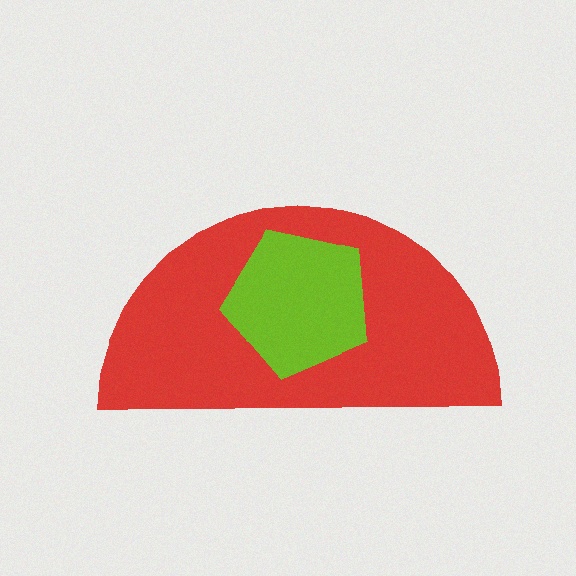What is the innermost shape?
The lime pentagon.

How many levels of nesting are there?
2.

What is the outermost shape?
The red semicircle.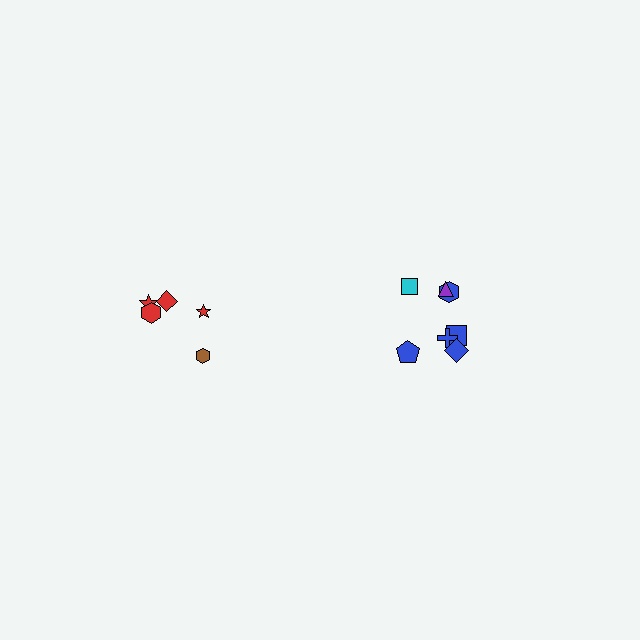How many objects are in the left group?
There are 5 objects.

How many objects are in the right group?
There are 7 objects.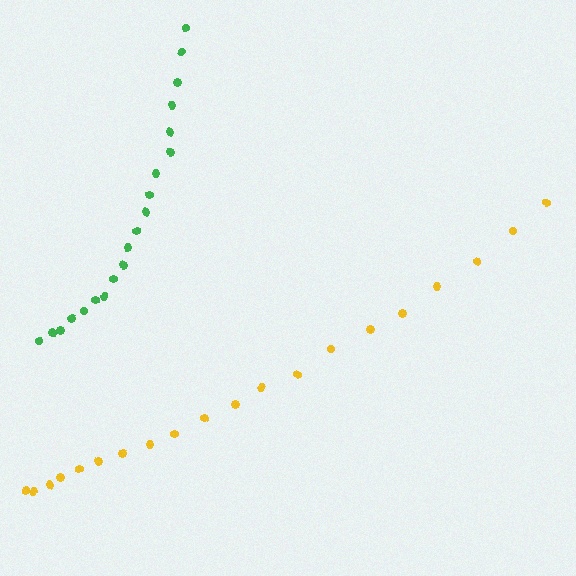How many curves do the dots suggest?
There are 2 distinct paths.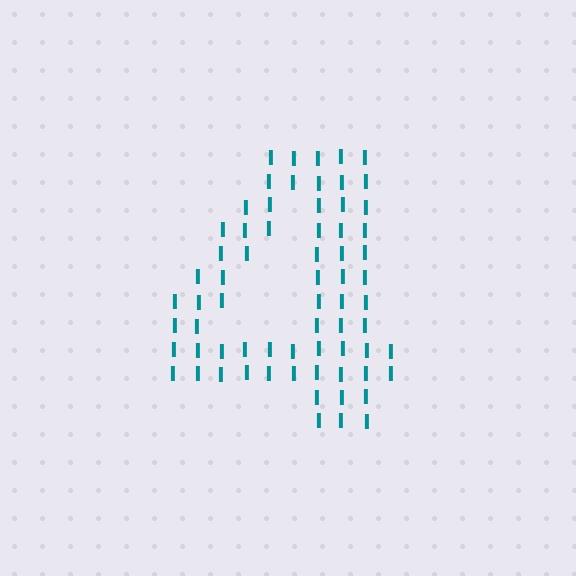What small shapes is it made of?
It is made of small letter I's.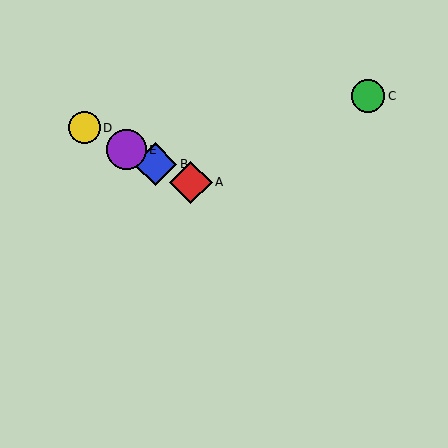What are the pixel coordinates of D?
Object D is at (84, 128).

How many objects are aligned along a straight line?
4 objects (A, B, D, E) are aligned along a straight line.